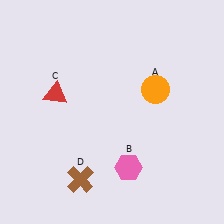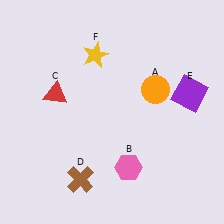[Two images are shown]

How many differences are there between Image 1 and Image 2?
There are 2 differences between the two images.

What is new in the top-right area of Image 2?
A purple square (E) was added in the top-right area of Image 2.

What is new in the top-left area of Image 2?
A yellow star (F) was added in the top-left area of Image 2.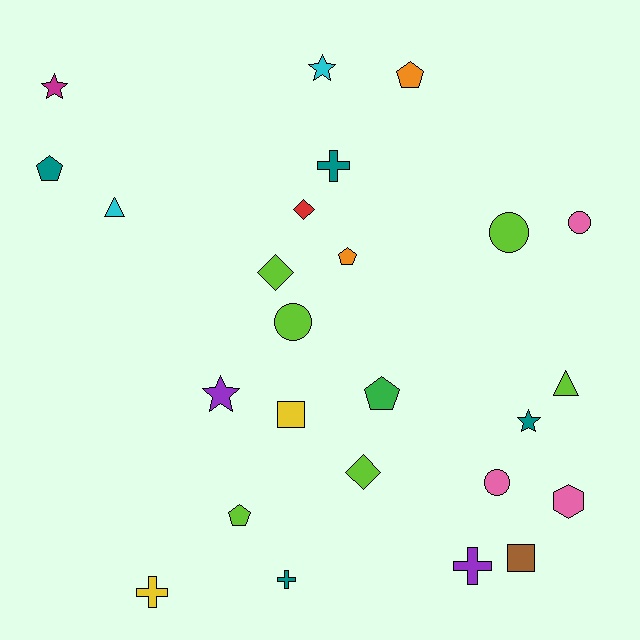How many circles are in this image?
There are 4 circles.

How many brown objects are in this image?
There is 1 brown object.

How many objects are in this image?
There are 25 objects.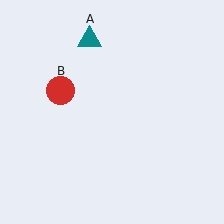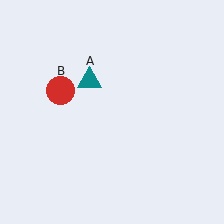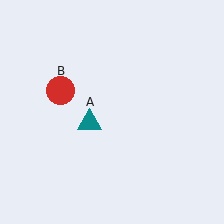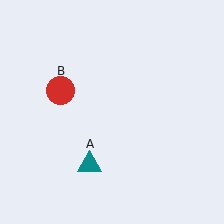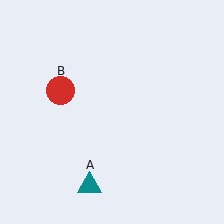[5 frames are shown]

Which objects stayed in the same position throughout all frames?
Red circle (object B) remained stationary.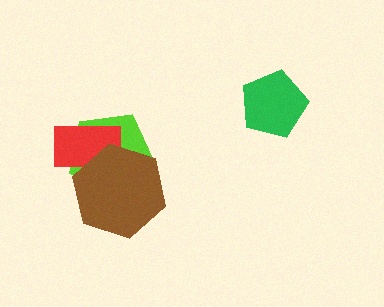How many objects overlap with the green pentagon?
0 objects overlap with the green pentagon.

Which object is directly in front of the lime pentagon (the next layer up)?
The red rectangle is directly in front of the lime pentagon.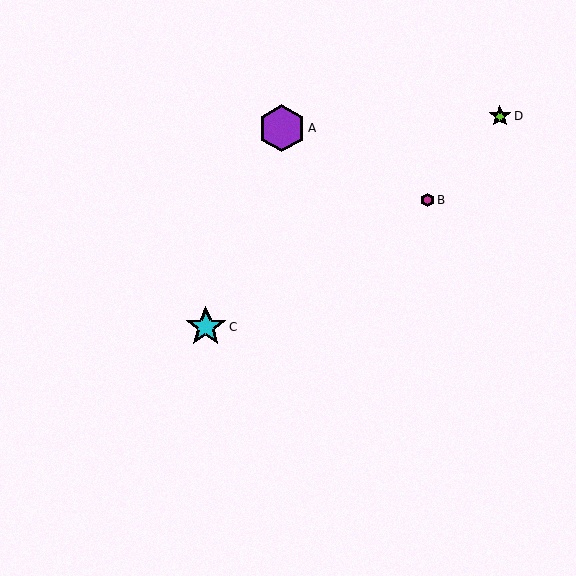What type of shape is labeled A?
Shape A is a purple hexagon.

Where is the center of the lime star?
The center of the lime star is at (500, 116).